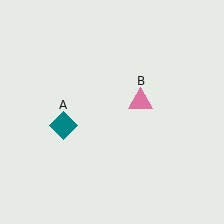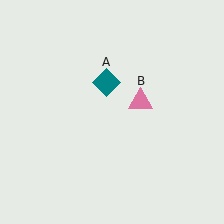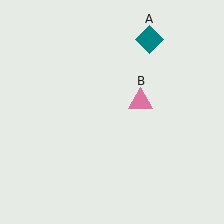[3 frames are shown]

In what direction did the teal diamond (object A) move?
The teal diamond (object A) moved up and to the right.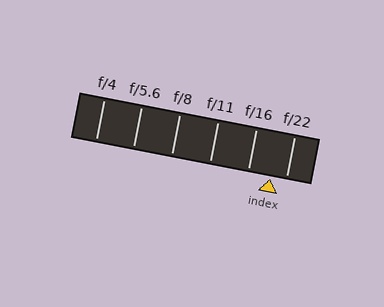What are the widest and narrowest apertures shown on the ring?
The widest aperture shown is f/4 and the narrowest is f/22.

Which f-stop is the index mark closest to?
The index mark is closest to f/22.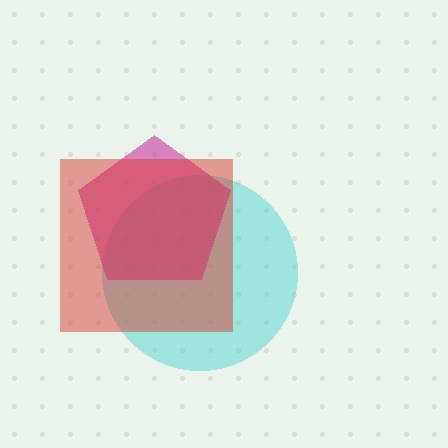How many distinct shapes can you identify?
There are 3 distinct shapes: a cyan circle, a magenta pentagon, a red square.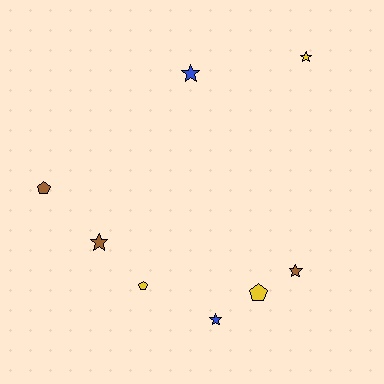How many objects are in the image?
There are 8 objects.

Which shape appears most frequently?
Star, with 5 objects.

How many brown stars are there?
There are 2 brown stars.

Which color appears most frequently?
Brown, with 3 objects.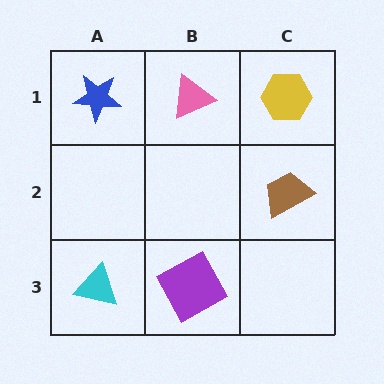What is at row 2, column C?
A brown trapezoid.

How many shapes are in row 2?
1 shape.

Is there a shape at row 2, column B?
No, that cell is empty.